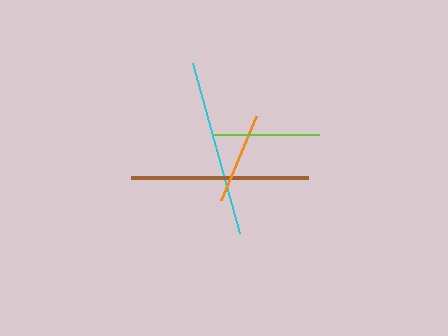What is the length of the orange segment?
The orange segment is approximately 90 pixels long.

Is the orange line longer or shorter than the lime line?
The lime line is longer than the orange line.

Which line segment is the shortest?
The orange line is the shortest at approximately 90 pixels.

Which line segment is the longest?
The brown line is the longest at approximately 177 pixels.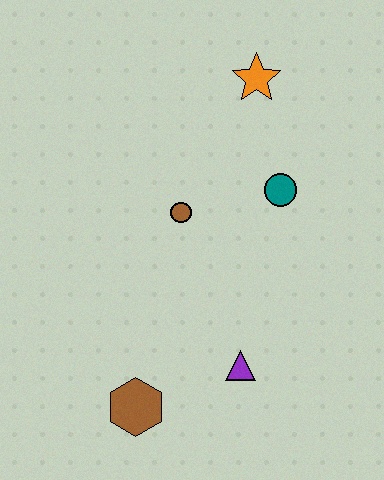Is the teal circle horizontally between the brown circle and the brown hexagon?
No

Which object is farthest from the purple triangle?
The orange star is farthest from the purple triangle.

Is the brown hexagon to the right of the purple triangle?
No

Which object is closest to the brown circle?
The teal circle is closest to the brown circle.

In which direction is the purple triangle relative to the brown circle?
The purple triangle is below the brown circle.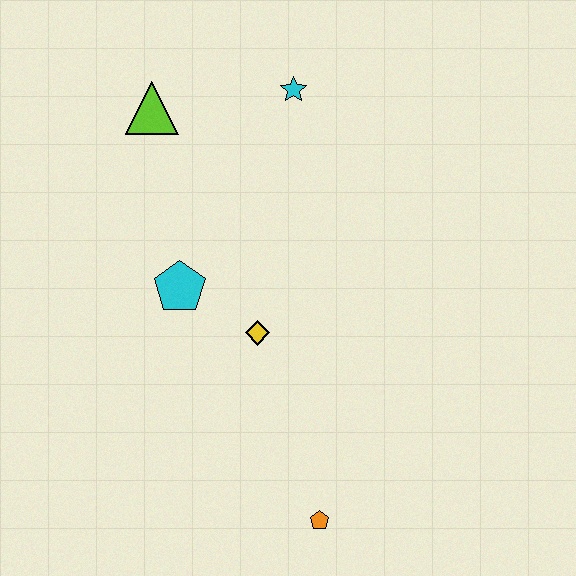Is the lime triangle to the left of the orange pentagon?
Yes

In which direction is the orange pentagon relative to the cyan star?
The orange pentagon is below the cyan star.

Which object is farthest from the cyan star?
The orange pentagon is farthest from the cyan star.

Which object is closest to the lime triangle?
The cyan star is closest to the lime triangle.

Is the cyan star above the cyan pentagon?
Yes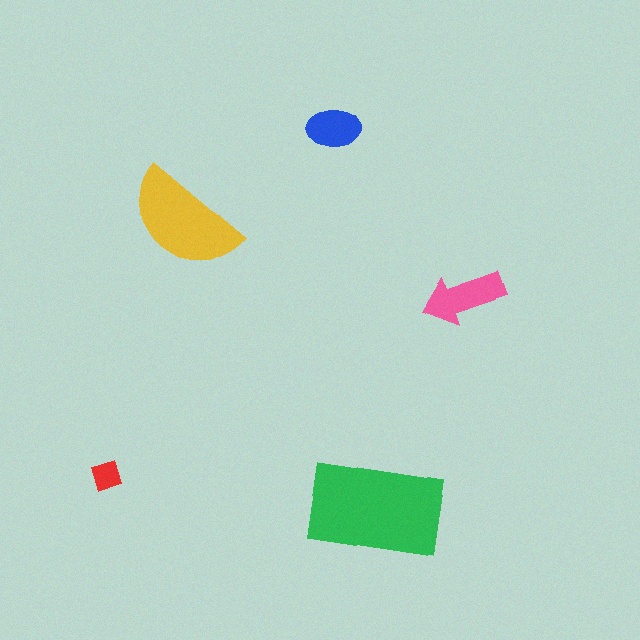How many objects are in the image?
There are 5 objects in the image.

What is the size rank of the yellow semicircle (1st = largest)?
2nd.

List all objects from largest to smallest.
The green rectangle, the yellow semicircle, the pink arrow, the blue ellipse, the red diamond.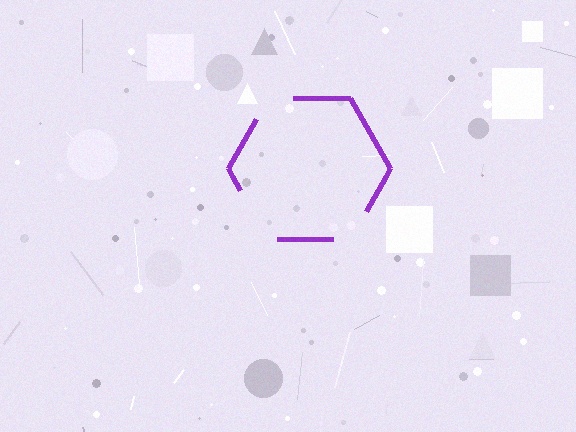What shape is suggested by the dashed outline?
The dashed outline suggests a hexagon.